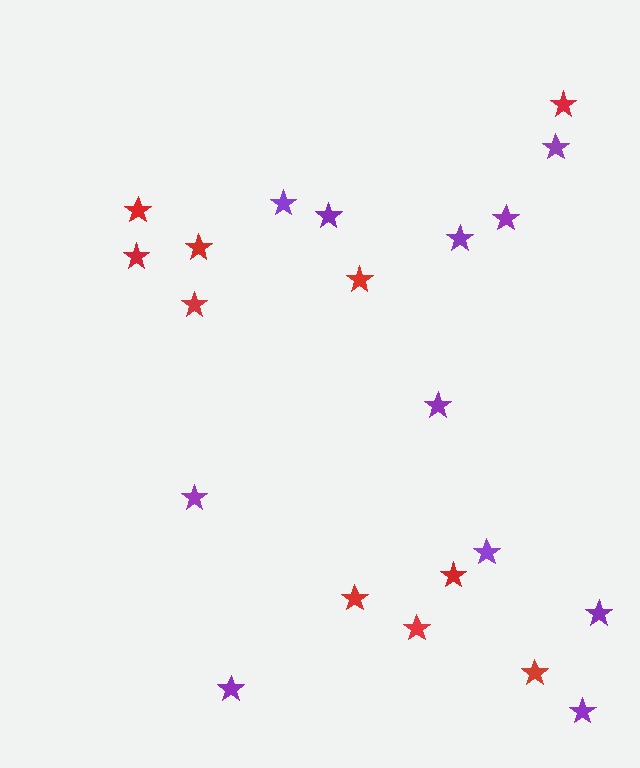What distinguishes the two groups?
There are 2 groups: one group of red stars (10) and one group of purple stars (11).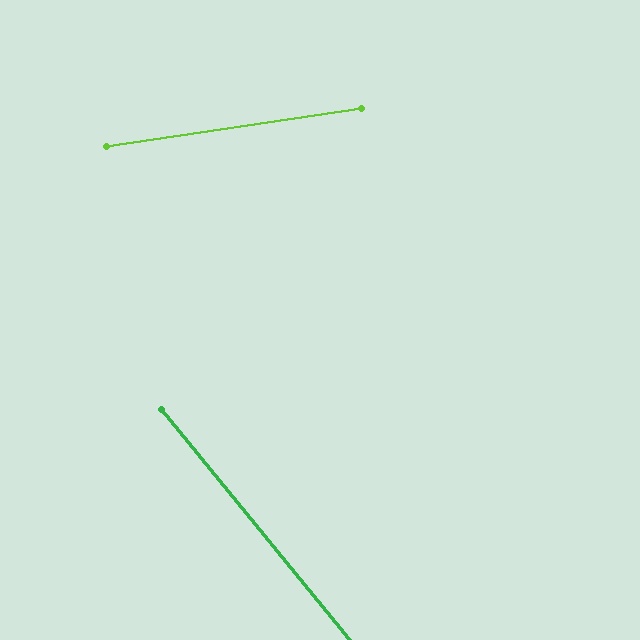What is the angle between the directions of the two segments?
Approximately 59 degrees.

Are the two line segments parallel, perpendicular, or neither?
Neither parallel nor perpendicular — they differ by about 59°.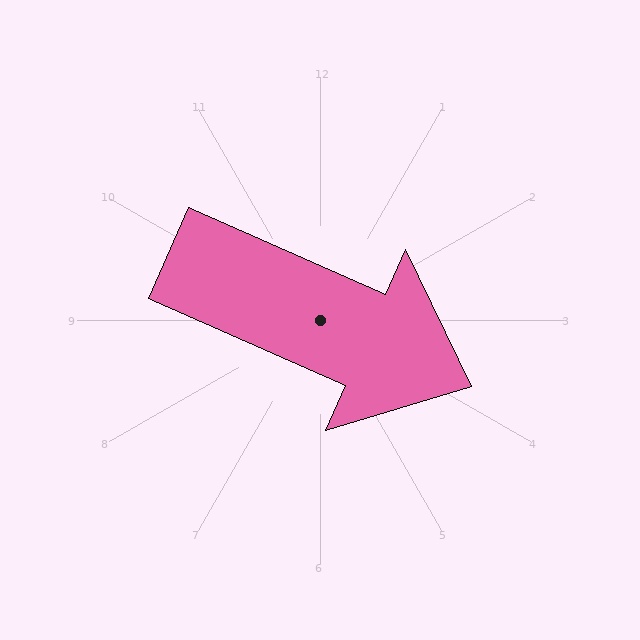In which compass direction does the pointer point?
Southeast.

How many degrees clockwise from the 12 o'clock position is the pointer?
Approximately 114 degrees.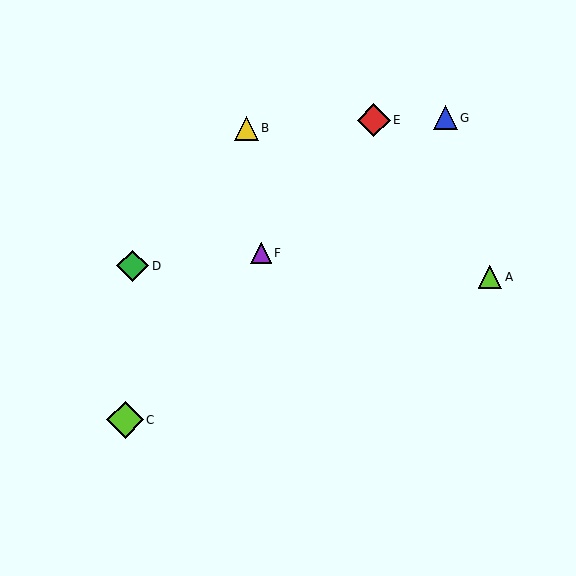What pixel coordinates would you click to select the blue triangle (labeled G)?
Click at (446, 118) to select the blue triangle G.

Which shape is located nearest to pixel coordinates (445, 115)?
The blue triangle (labeled G) at (446, 118) is nearest to that location.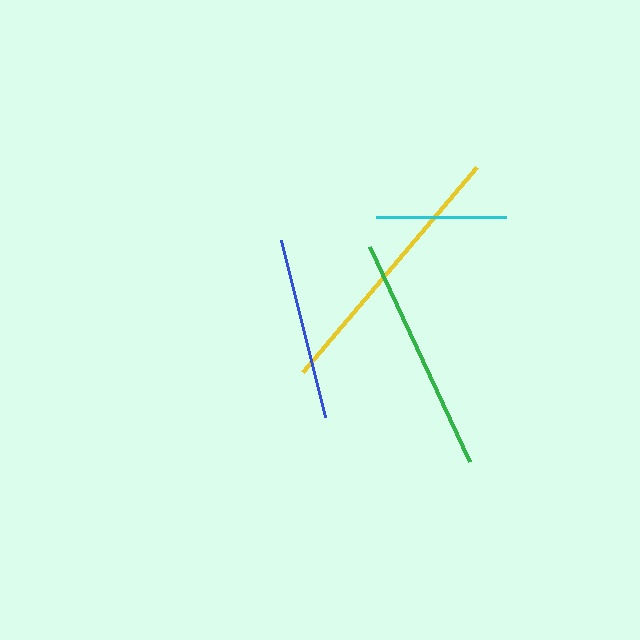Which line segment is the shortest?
The cyan line is the shortest at approximately 130 pixels.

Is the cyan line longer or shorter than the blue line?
The blue line is longer than the cyan line.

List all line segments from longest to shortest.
From longest to shortest: yellow, green, blue, cyan.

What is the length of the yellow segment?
The yellow segment is approximately 269 pixels long.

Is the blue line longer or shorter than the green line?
The green line is longer than the blue line.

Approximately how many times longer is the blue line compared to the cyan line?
The blue line is approximately 1.4 times the length of the cyan line.